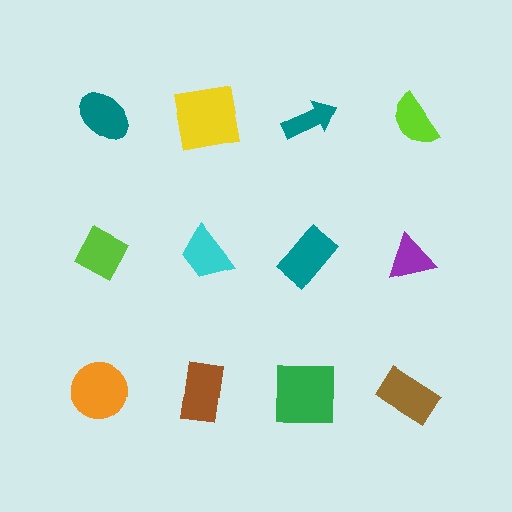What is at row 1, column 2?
A yellow square.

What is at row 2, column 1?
A lime diamond.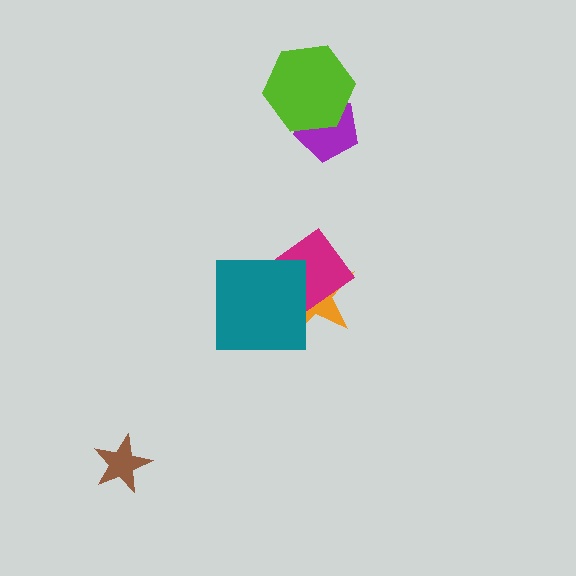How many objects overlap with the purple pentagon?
1 object overlaps with the purple pentagon.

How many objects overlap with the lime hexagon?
1 object overlaps with the lime hexagon.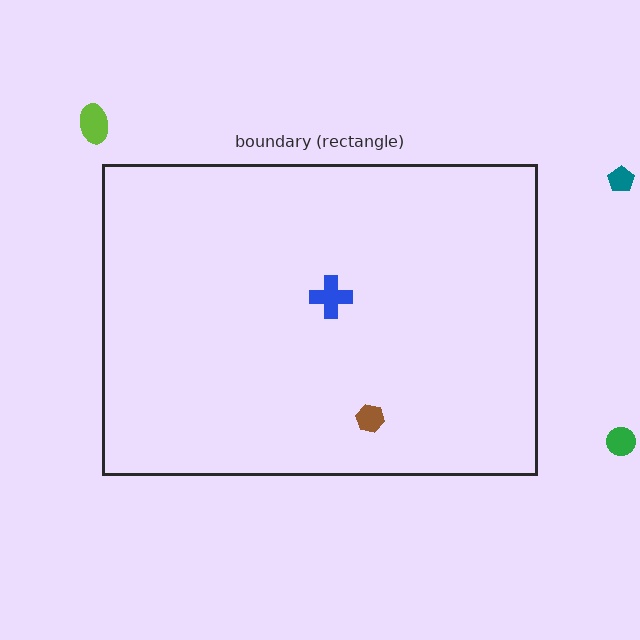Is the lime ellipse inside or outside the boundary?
Outside.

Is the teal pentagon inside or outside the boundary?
Outside.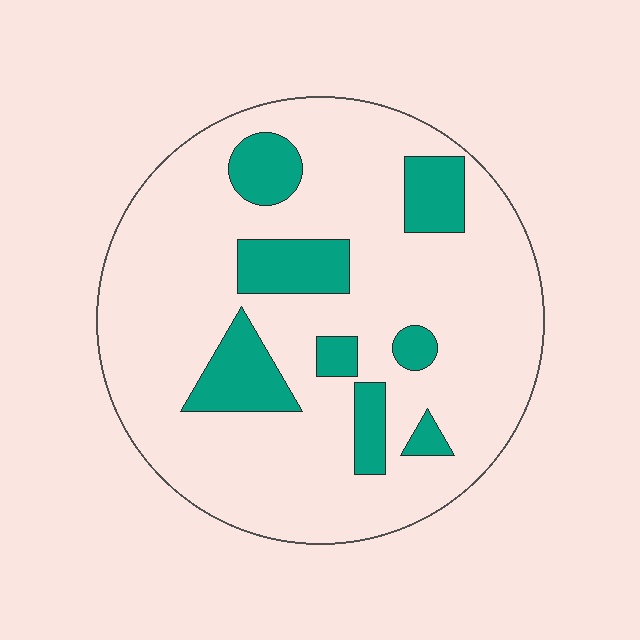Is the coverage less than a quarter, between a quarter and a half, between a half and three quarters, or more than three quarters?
Less than a quarter.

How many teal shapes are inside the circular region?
8.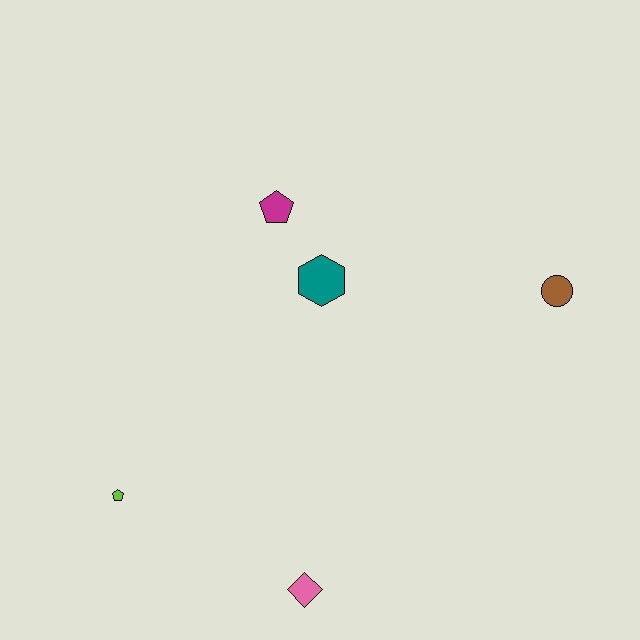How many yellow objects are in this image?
There are no yellow objects.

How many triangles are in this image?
There are no triangles.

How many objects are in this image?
There are 5 objects.